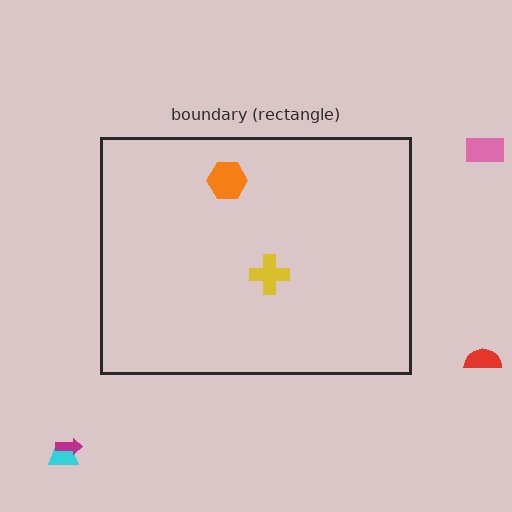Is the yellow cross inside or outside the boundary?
Inside.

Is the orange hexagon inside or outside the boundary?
Inside.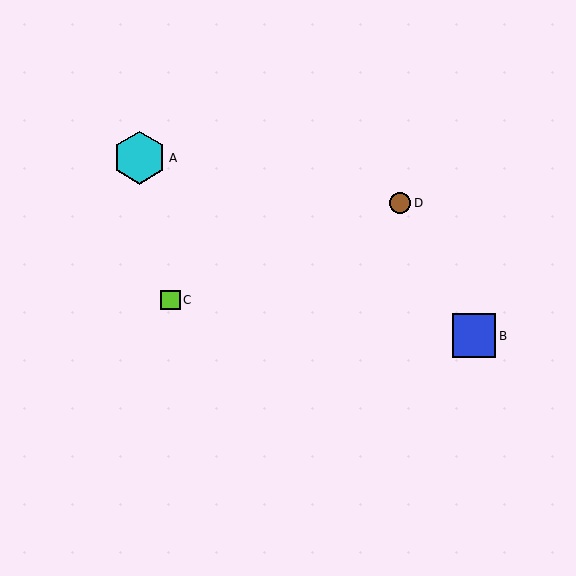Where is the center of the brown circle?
The center of the brown circle is at (400, 203).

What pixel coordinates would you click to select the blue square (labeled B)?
Click at (474, 336) to select the blue square B.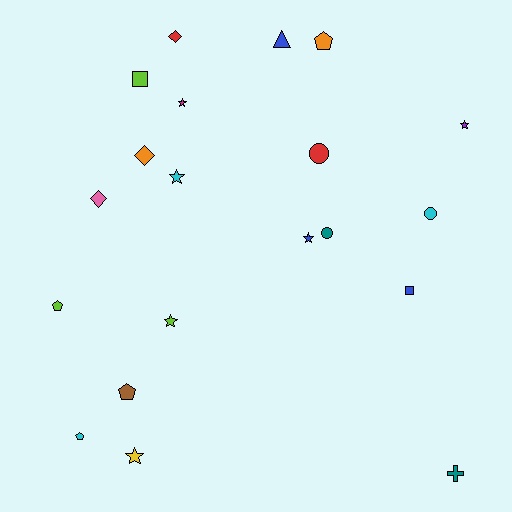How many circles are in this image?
There are 3 circles.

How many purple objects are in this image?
There is 1 purple object.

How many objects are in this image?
There are 20 objects.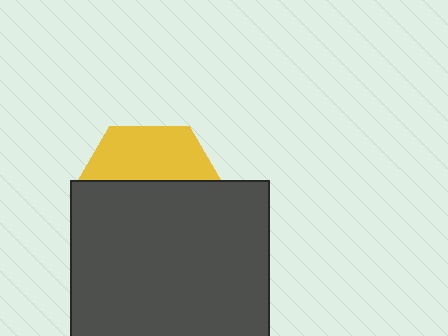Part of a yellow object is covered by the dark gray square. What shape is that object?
It is a hexagon.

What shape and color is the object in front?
The object in front is a dark gray square.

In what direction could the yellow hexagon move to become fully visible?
The yellow hexagon could move up. That would shift it out from behind the dark gray square entirely.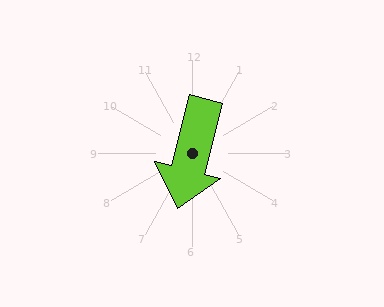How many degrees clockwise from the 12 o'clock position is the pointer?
Approximately 195 degrees.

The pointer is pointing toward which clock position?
Roughly 6 o'clock.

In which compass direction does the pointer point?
South.